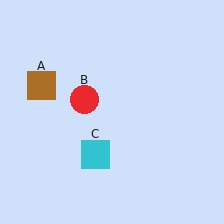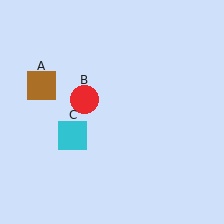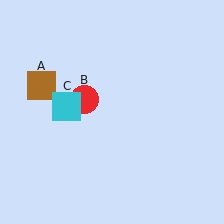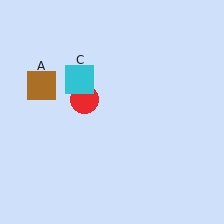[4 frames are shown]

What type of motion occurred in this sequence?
The cyan square (object C) rotated clockwise around the center of the scene.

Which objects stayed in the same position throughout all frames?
Brown square (object A) and red circle (object B) remained stationary.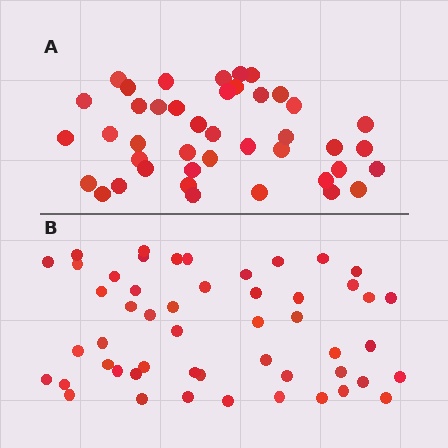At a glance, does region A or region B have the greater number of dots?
Region B (the bottom region) has more dots.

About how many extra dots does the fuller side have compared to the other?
Region B has roughly 8 or so more dots than region A.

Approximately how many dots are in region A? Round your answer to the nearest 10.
About 40 dots. (The exact count is 42, which rounds to 40.)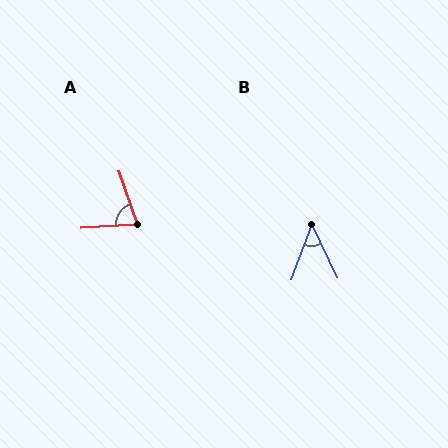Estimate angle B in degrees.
Approximately 46 degrees.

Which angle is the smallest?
B, at approximately 46 degrees.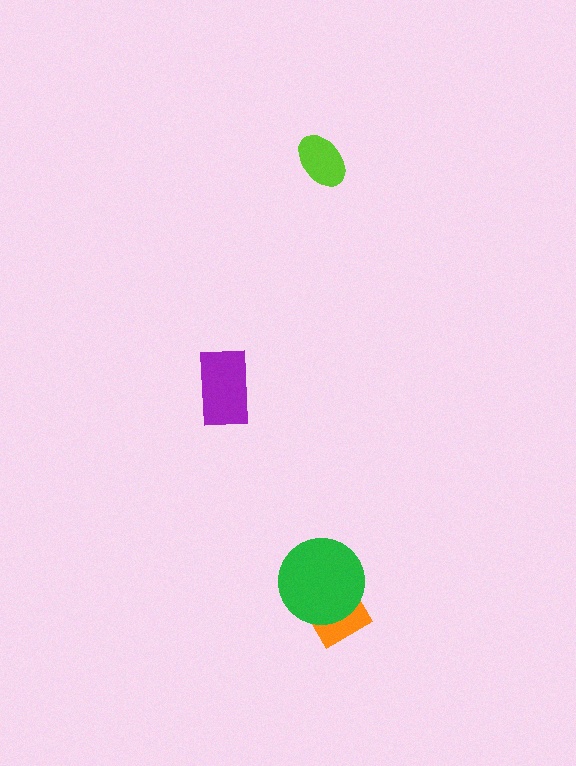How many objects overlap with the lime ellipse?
0 objects overlap with the lime ellipse.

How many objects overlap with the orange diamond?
1 object overlaps with the orange diamond.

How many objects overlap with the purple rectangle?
0 objects overlap with the purple rectangle.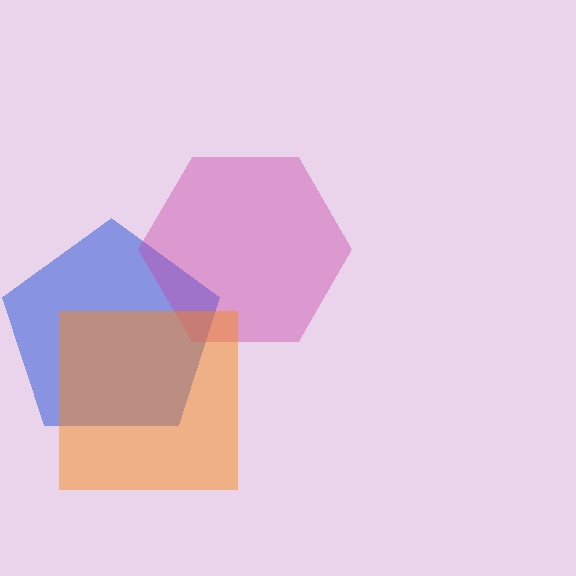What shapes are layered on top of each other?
The layered shapes are: a blue pentagon, a magenta hexagon, an orange square.